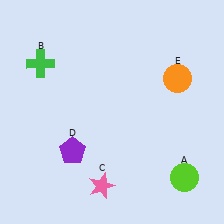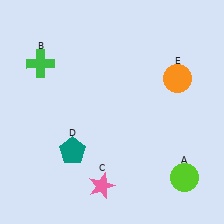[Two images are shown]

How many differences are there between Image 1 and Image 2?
There is 1 difference between the two images.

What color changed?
The pentagon (D) changed from purple in Image 1 to teal in Image 2.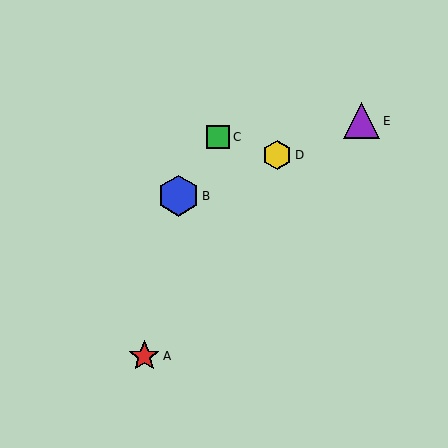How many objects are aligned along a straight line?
3 objects (B, D, E) are aligned along a straight line.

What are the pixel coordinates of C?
Object C is at (218, 137).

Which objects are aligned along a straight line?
Objects B, D, E are aligned along a straight line.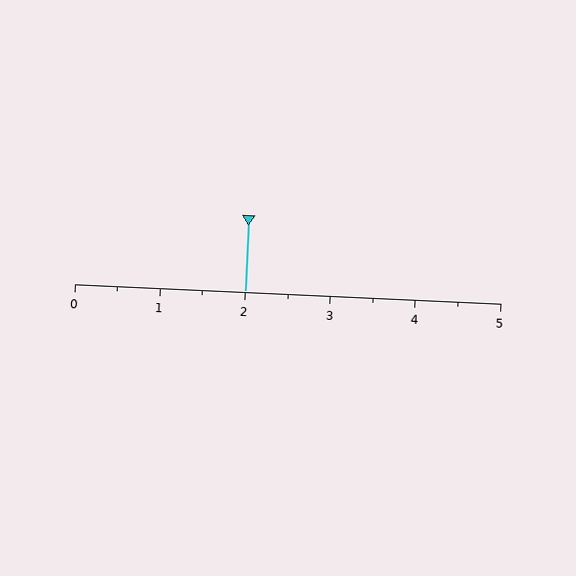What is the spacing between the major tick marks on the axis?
The major ticks are spaced 1 apart.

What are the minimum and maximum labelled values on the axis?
The axis runs from 0 to 5.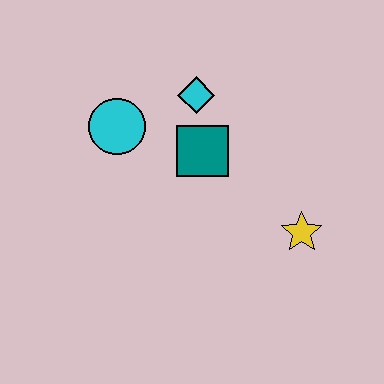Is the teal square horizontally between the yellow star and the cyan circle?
Yes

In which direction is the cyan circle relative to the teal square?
The cyan circle is to the left of the teal square.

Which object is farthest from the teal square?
The yellow star is farthest from the teal square.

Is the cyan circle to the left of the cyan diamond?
Yes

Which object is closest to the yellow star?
The teal square is closest to the yellow star.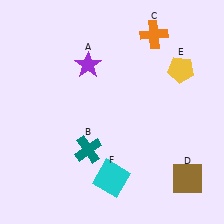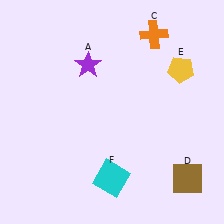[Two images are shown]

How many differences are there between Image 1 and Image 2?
There is 1 difference between the two images.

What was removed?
The teal cross (B) was removed in Image 2.